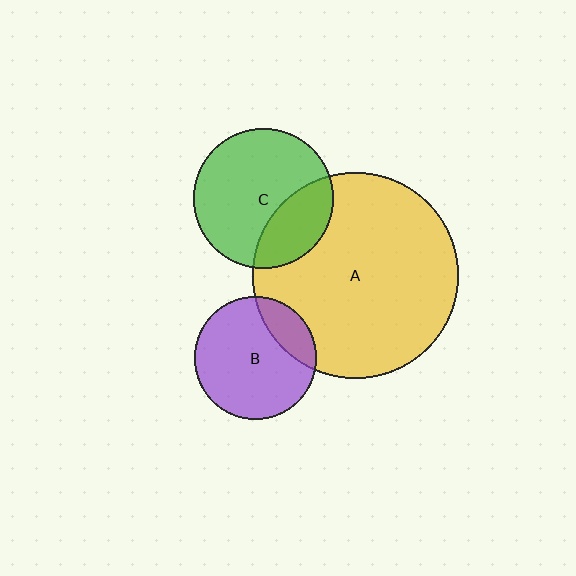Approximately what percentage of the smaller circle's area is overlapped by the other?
Approximately 30%.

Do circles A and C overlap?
Yes.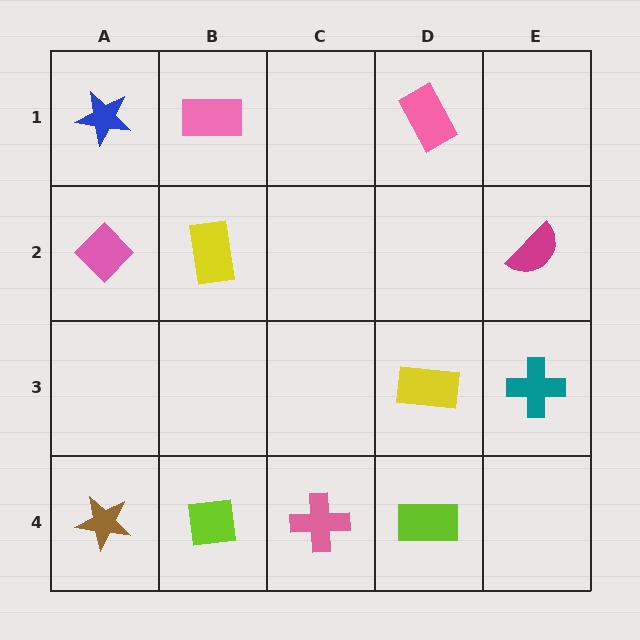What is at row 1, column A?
A blue star.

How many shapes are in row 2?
3 shapes.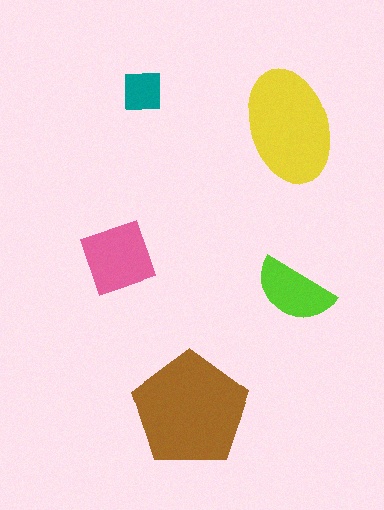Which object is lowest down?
The brown pentagon is bottommost.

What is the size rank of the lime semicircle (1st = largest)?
4th.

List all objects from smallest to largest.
The teal square, the lime semicircle, the pink diamond, the yellow ellipse, the brown pentagon.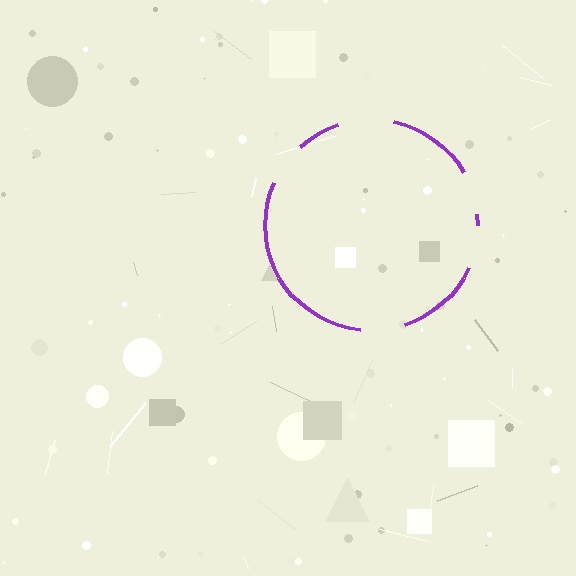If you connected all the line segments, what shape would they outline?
They would outline a circle.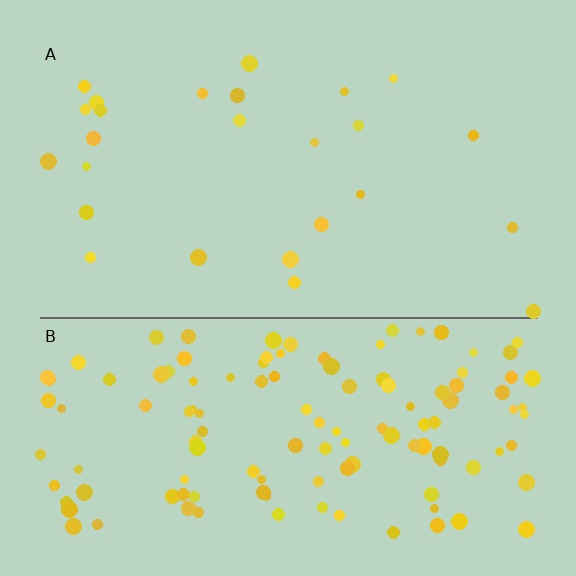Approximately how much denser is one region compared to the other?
Approximately 5.0× — region B over region A.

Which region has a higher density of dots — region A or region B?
B (the bottom).